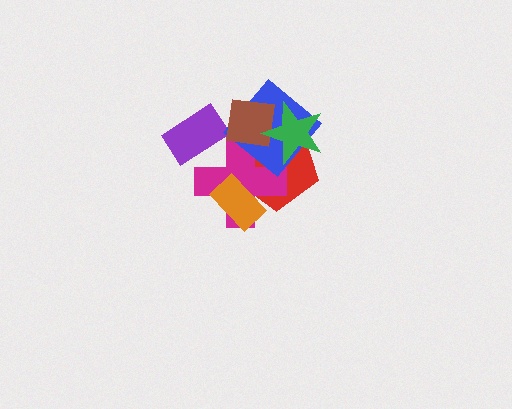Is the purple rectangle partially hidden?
Yes, it is partially covered by another shape.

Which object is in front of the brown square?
The green star is in front of the brown square.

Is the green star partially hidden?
No, no other shape covers it.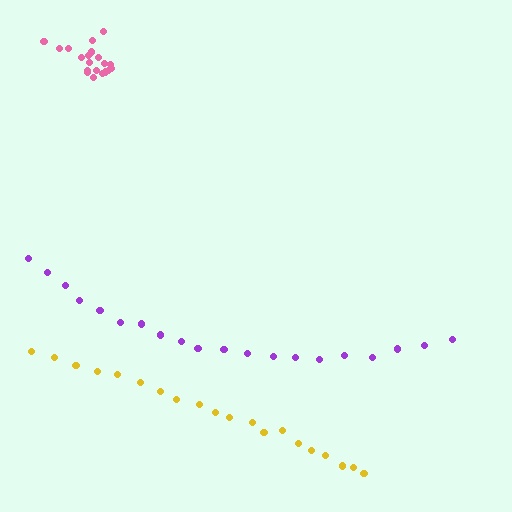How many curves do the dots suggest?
There are 3 distinct paths.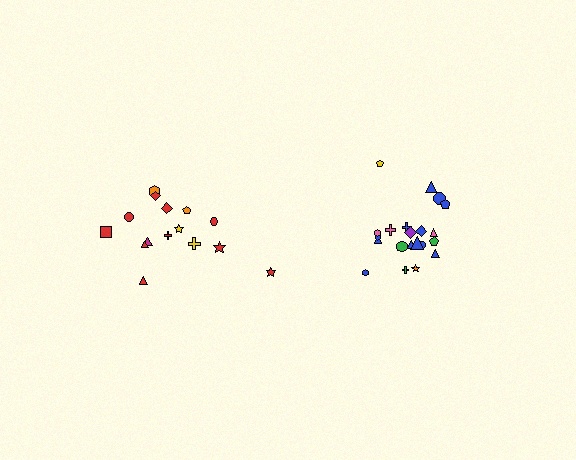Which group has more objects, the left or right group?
The right group.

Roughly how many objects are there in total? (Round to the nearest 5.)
Roughly 35 objects in total.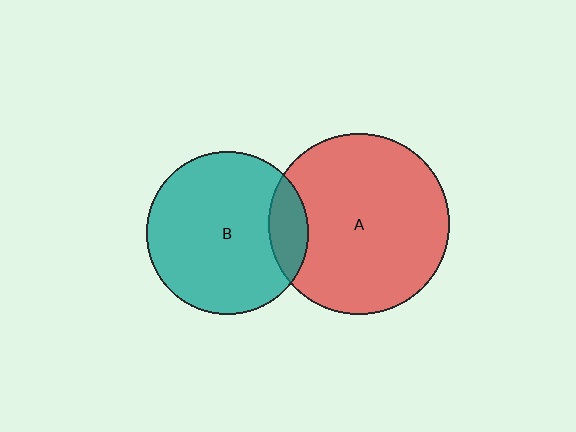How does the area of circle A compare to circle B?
Approximately 1.2 times.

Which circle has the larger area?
Circle A (red).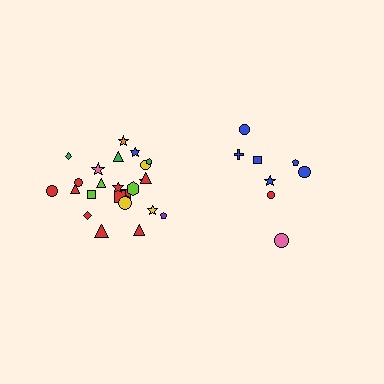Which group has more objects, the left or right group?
The left group.